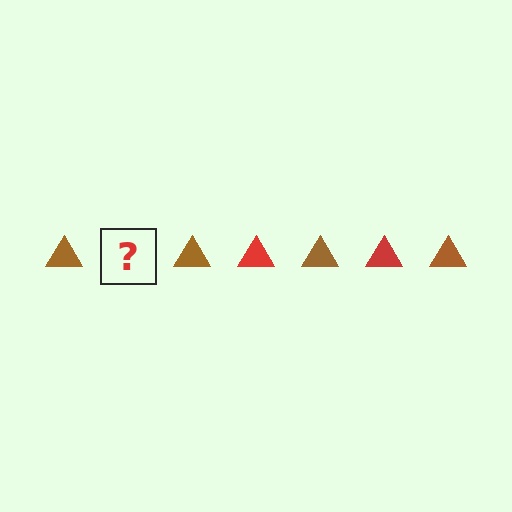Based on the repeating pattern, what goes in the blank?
The blank should be a red triangle.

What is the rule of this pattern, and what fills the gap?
The rule is that the pattern cycles through brown, red triangles. The gap should be filled with a red triangle.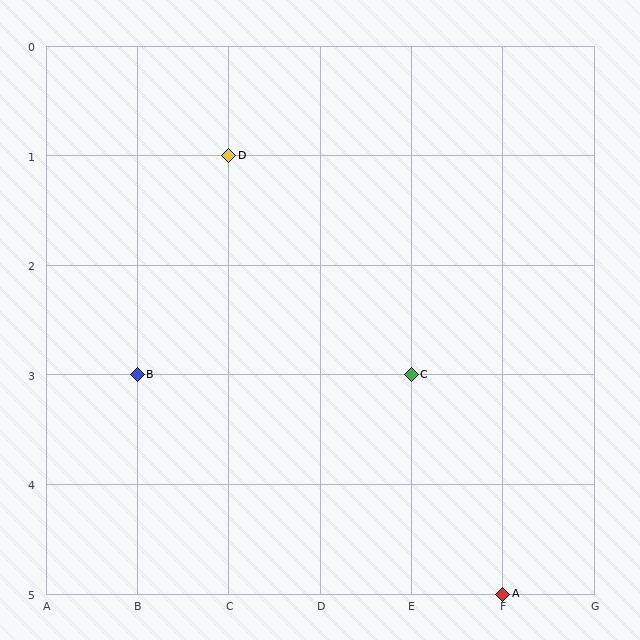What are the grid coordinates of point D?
Point D is at grid coordinates (C, 1).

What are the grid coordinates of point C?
Point C is at grid coordinates (E, 3).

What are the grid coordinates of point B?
Point B is at grid coordinates (B, 3).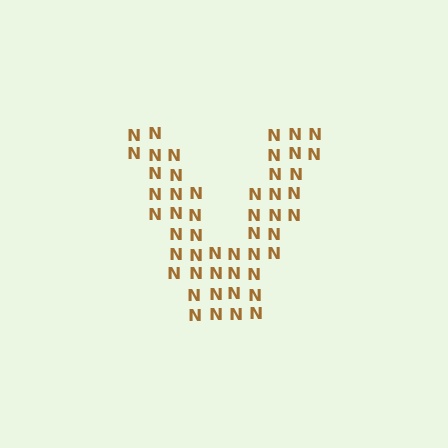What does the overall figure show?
The overall figure shows the letter V.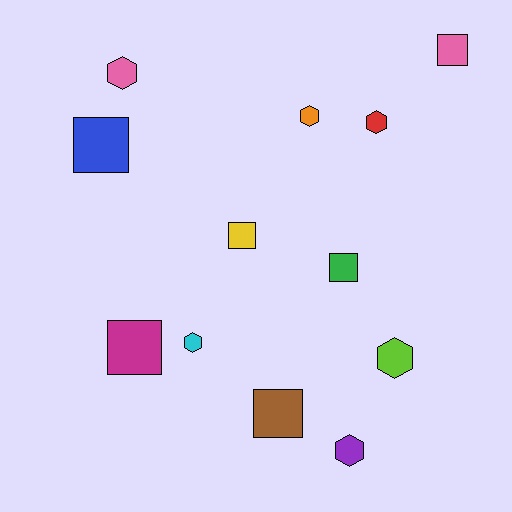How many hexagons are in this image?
There are 6 hexagons.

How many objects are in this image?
There are 12 objects.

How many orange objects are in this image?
There is 1 orange object.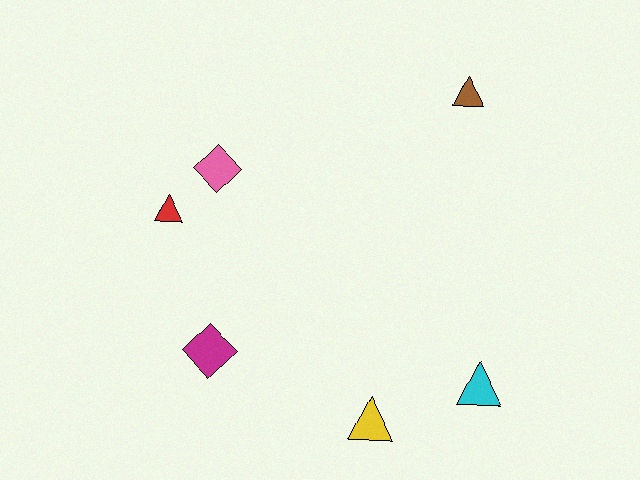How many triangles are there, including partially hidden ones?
There are 4 triangles.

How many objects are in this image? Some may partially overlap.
There are 6 objects.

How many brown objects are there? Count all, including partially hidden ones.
There is 1 brown object.